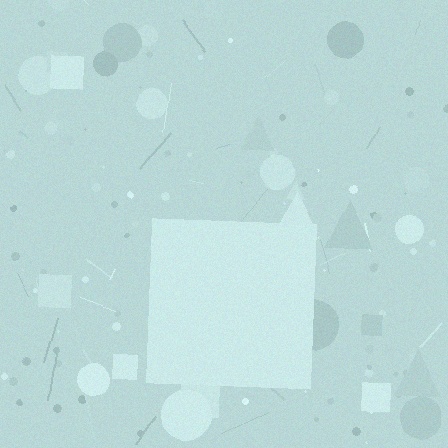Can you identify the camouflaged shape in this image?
The camouflaged shape is a square.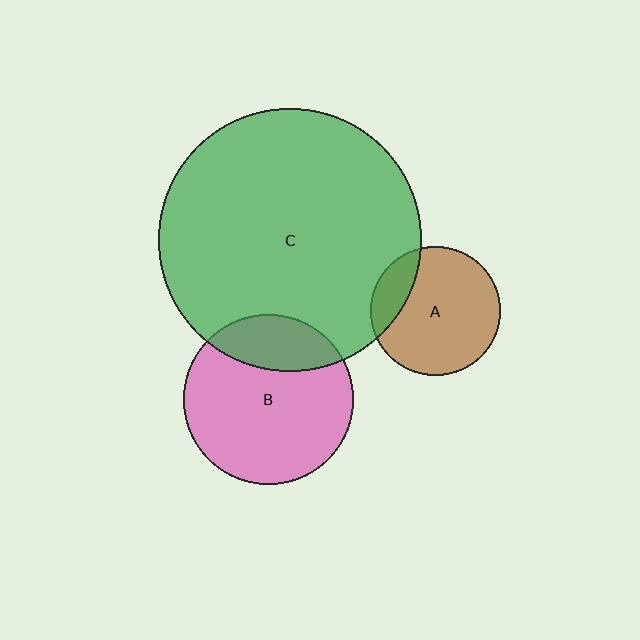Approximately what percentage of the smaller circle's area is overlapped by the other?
Approximately 20%.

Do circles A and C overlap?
Yes.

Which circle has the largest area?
Circle C (green).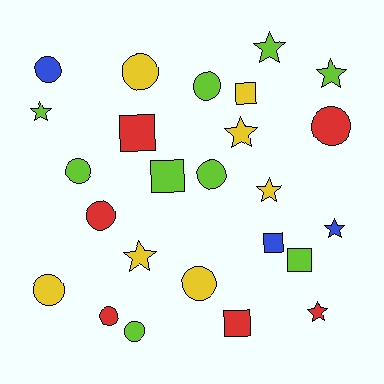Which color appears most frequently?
Lime, with 9 objects.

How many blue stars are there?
There is 1 blue star.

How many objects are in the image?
There are 25 objects.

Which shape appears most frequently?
Circle, with 11 objects.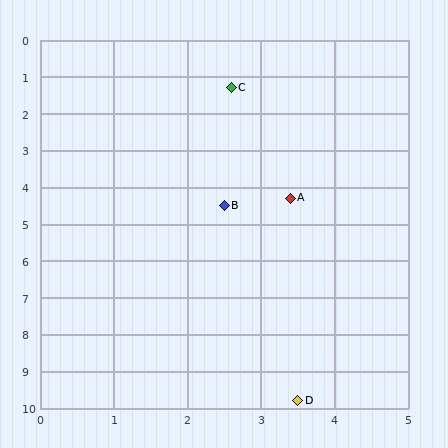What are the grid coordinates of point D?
Point D is at approximately (3.5, 9.8).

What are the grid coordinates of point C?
Point C is at approximately (2.6, 1.3).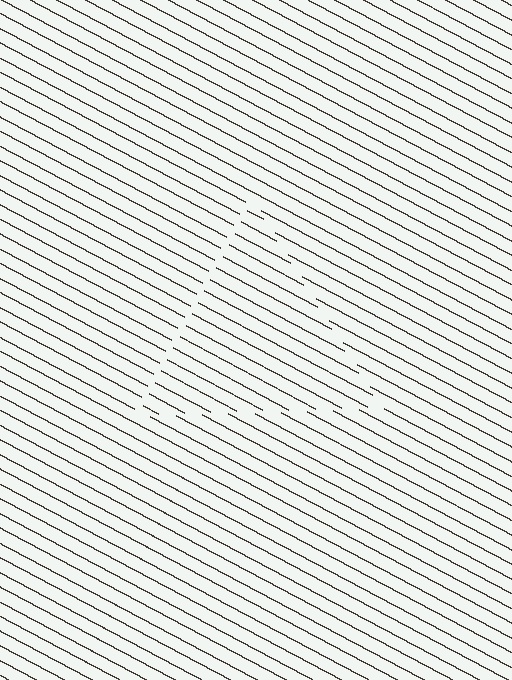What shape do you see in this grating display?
An illusory triangle. The interior of the shape contains the same grating, shifted by half a period — the contour is defined by the phase discontinuity where line-ends from the inner and outer gratings abut.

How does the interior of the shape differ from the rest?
The interior of the shape contains the same grating, shifted by half a period — the contour is defined by the phase discontinuity where line-ends from the inner and outer gratings abut.